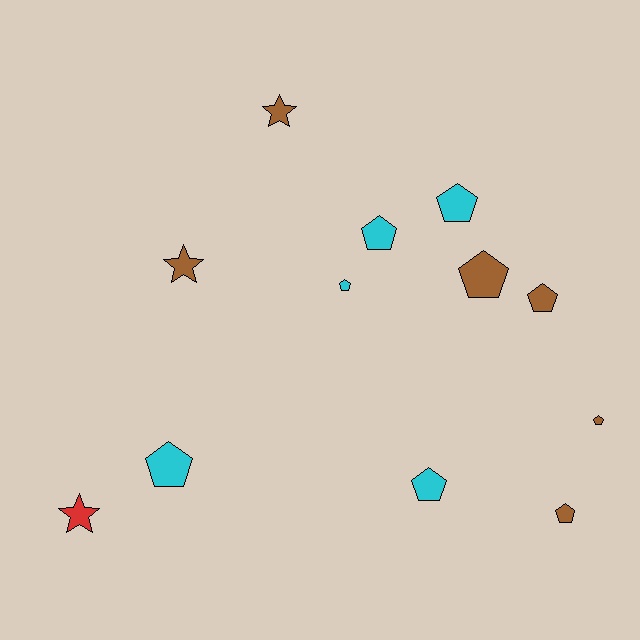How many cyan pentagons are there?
There are 5 cyan pentagons.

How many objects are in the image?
There are 12 objects.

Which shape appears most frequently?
Pentagon, with 9 objects.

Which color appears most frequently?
Brown, with 6 objects.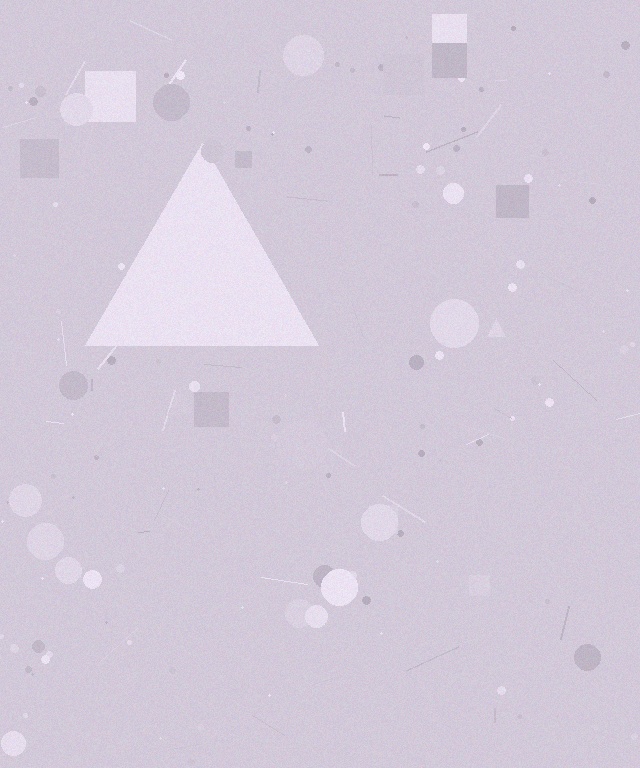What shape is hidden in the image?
A triangle is hidden in the image.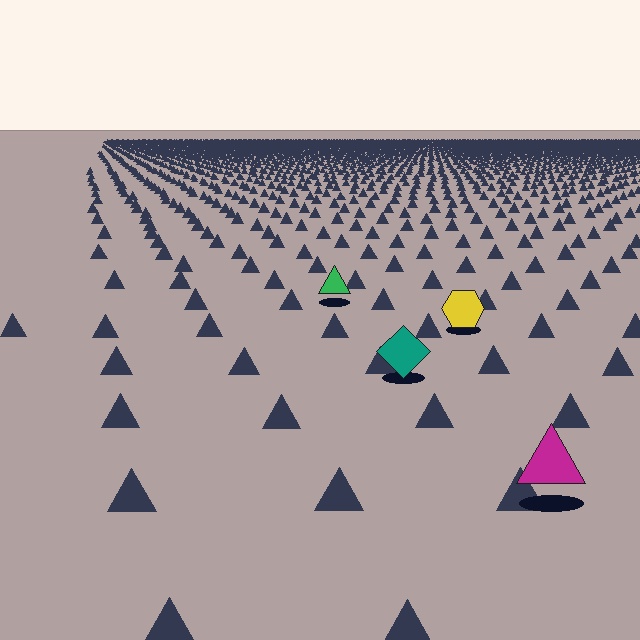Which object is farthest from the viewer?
The green triangle is farthest from the viewer. It appears smaller and the ground texture around it is denser.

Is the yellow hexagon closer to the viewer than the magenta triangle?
No. The magenta triangle is closer — you can tell from the texture gradient: the ground texture is coarser near it.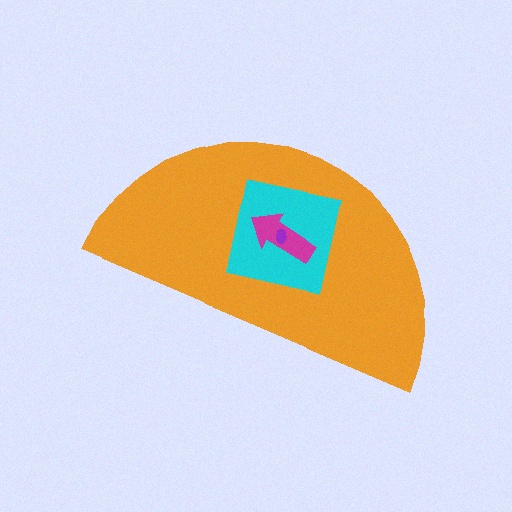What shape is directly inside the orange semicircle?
The cyan square.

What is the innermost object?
The purple ellipse.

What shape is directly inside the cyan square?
The magenta arrow.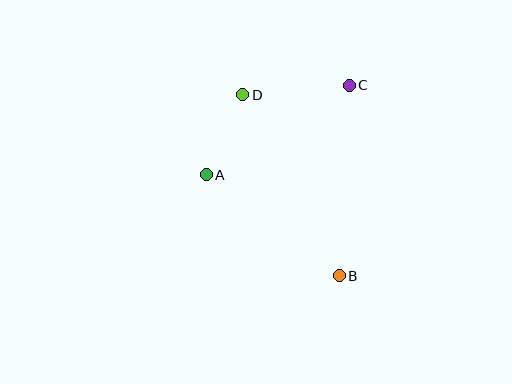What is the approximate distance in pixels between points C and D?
The distance between C and D is approximately 107 pixels.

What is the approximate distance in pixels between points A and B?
The distance between A and B is approximately 167 pixels.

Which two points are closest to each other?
Points A and D are closest to each other.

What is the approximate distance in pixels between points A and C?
The distance between A and C is approximately 169 pixels.